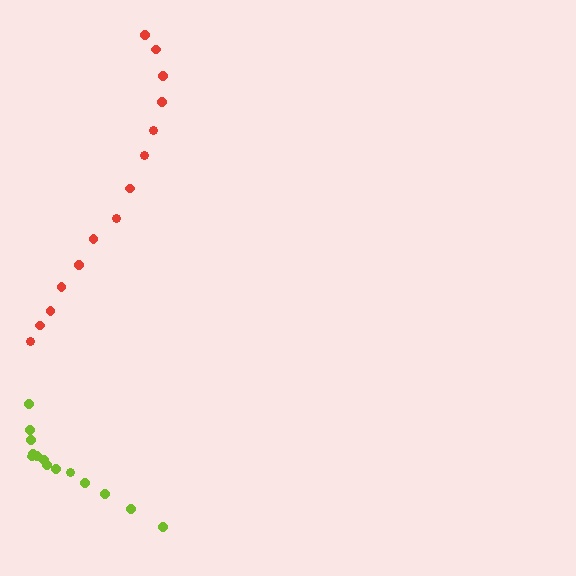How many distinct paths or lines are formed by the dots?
There are 2 distinct paths.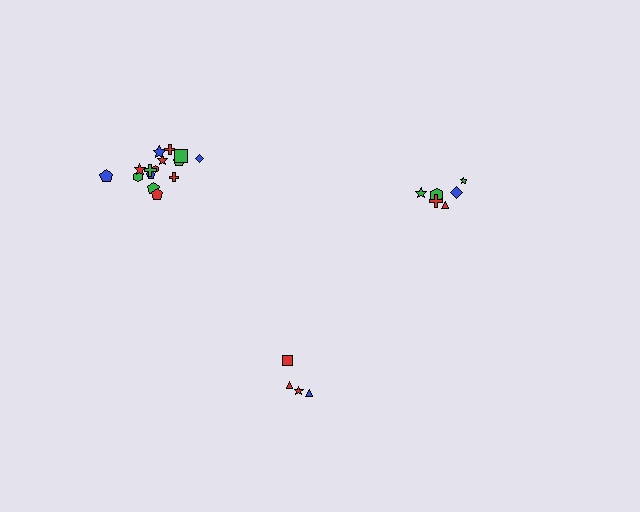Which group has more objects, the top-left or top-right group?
The top-left group.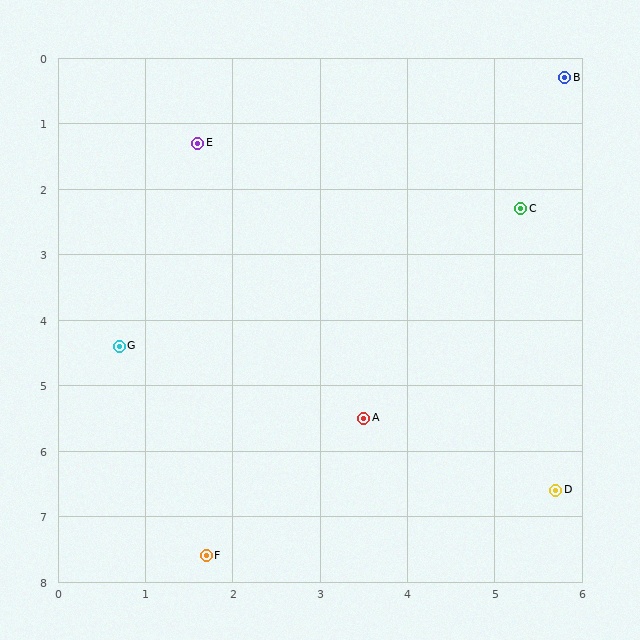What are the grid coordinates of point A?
Point A is at approximately (3.5, 5.5).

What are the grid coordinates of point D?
Point D is at approximately (5.7, 6.6).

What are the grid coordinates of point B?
Point B is at approximately (5.8, 0.3).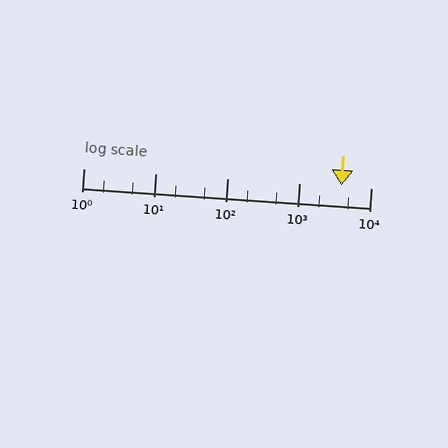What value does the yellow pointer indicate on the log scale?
The pointer indicates approximately 3900.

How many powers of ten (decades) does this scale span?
The scale spans 4 decades, from 1 to 10000.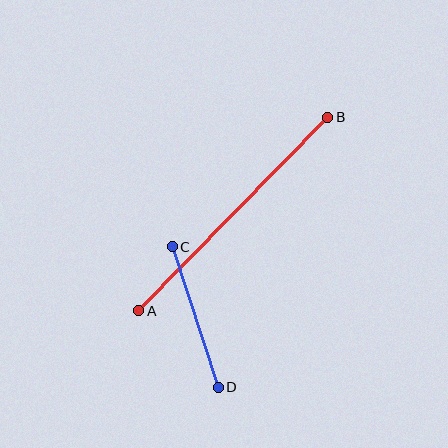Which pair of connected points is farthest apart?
Points A and B are farthest apart.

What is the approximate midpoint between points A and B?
The midpoint is at approximately (233, 214) pixels.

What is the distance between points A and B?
The distance is approximately 270 pixels.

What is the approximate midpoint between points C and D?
The midpoint is at approximately (195, 317) pixels.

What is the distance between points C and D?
The distance is approximately 148 pixels.